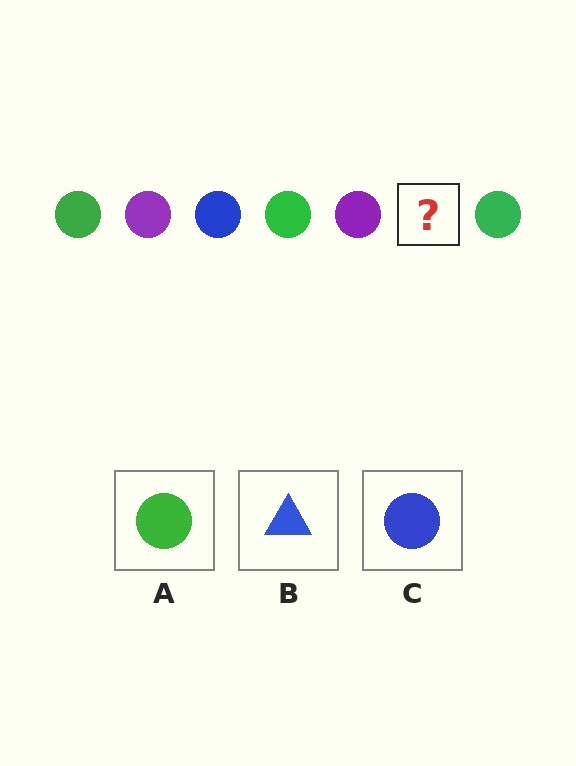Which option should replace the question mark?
Option C.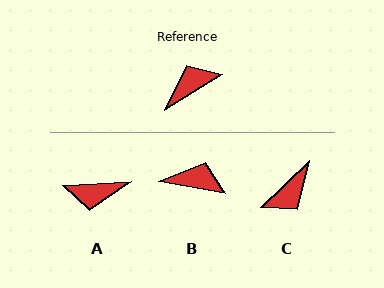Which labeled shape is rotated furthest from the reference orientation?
C, about 168 degrees away.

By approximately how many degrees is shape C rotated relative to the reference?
Approximately 168 degrees clockwise.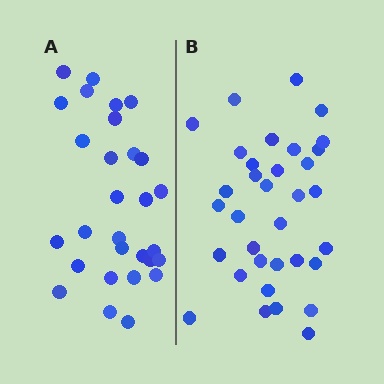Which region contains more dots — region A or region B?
Region B (the right region) has more dots.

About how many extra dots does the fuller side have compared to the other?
Region B has about 5 more dots than region A.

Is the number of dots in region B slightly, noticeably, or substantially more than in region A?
Region B has only slightly more — the two regions are fairly close. The ratio is roughly 1.2 to 1.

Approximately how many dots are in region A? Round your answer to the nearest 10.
About 30 dots. (The exact count is 29, which rounds to 30.)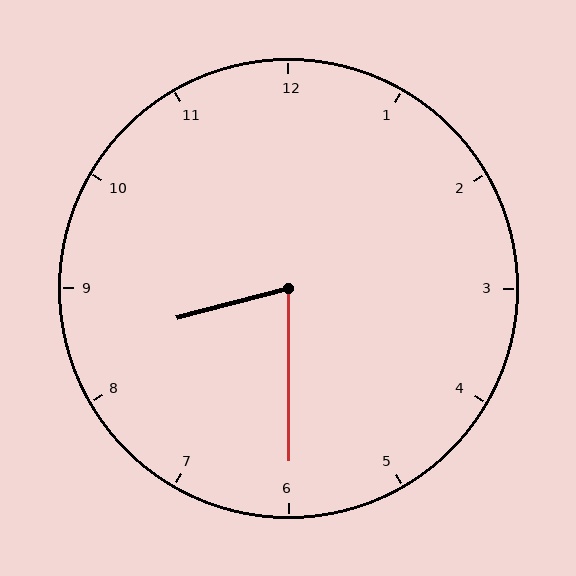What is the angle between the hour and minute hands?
Approximately 75 degrees.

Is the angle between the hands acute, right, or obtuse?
It is acute.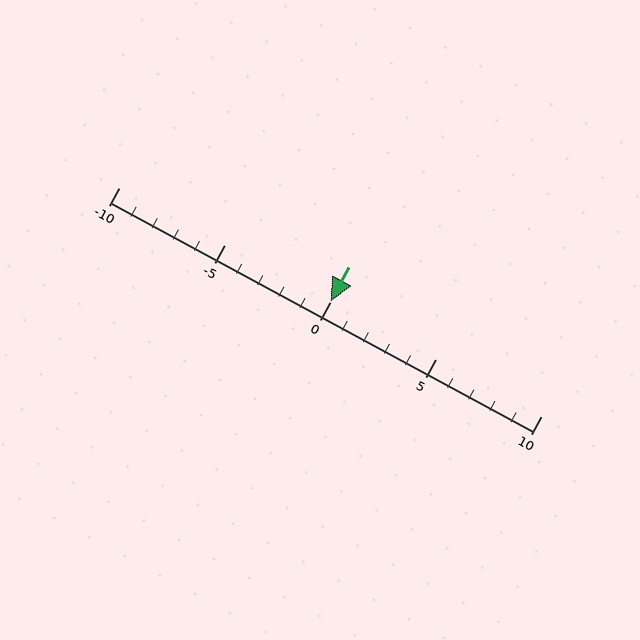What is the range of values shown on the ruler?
The ruler shows values from -10 to 10.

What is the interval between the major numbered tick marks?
The major tick marks are spaced 5 units apart.